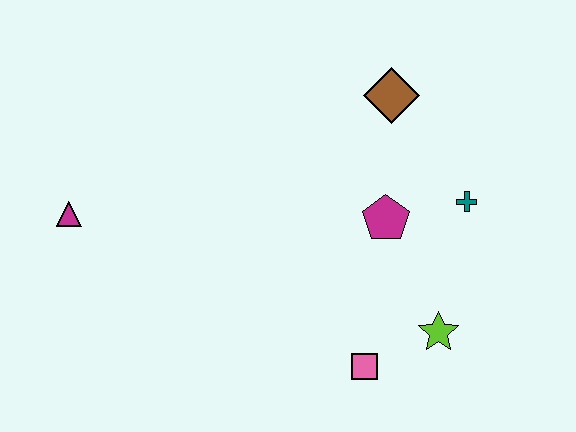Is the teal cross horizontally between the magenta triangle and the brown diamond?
No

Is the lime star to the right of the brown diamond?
Yes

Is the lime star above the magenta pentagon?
No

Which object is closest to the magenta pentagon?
The teal cross is closest to the magenta pentagon.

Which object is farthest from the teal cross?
The magenta triangle is farthest from the teal cross.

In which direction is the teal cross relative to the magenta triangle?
The teal cross is to the right of the magenta triangle.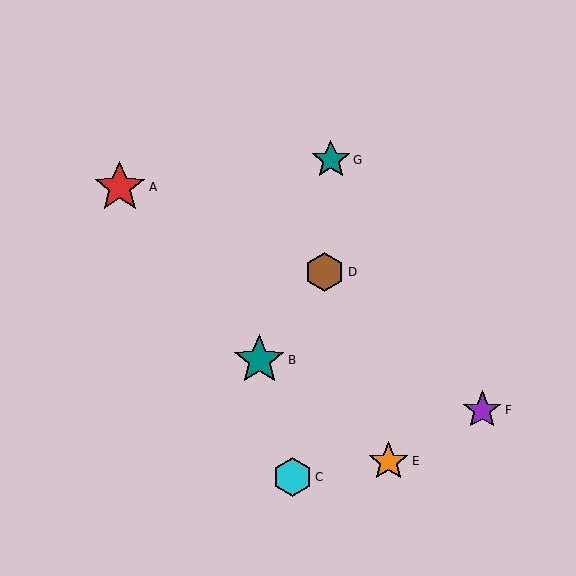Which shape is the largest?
The red star (labeled A) is the largest.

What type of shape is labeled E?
Shape E is an orange star.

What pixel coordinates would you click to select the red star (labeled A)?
Click at (120, 187) to select the red star A.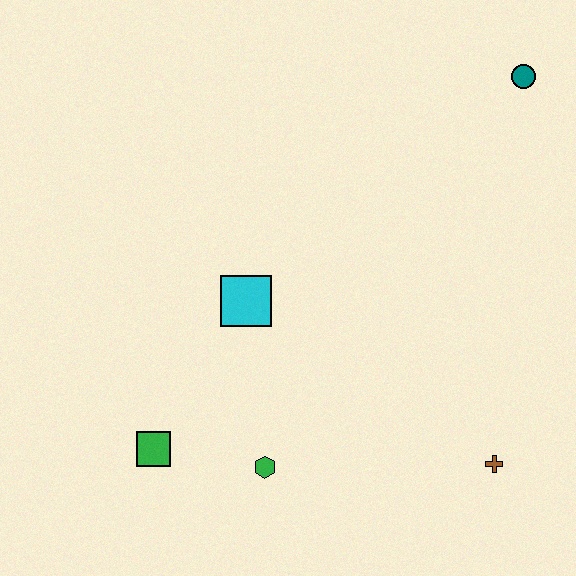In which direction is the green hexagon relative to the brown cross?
The green hexagon is to the left of the brown cross.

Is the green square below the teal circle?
Yes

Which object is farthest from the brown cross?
The teal circle is farthest from the brown cross.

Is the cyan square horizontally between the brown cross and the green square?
Yes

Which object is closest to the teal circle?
The cyan square is closest to the teal circle.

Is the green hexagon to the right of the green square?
Yes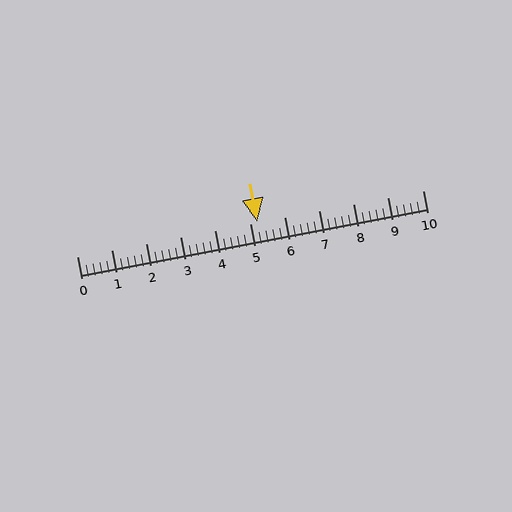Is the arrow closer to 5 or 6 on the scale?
The arrow is closer to 5.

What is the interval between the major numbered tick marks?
The major tick marks are spaced 1 units apart.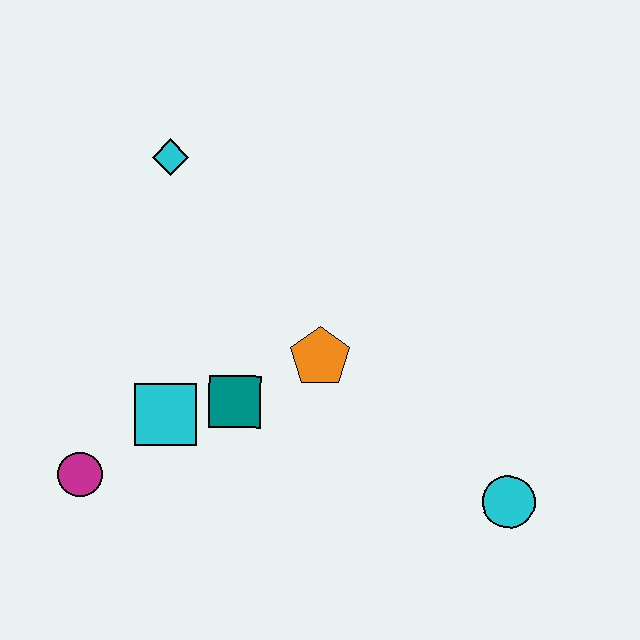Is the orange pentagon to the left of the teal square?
No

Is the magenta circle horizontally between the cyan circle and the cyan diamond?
No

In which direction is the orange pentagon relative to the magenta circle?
The orange pentagon is to the right of the magenta circle.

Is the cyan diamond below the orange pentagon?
No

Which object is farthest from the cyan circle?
The cyan diamond is farthest from the cyan circle.